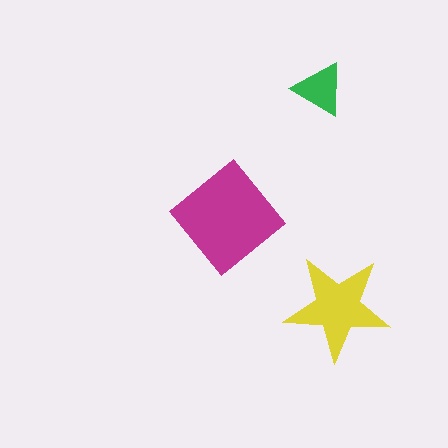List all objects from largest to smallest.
The magenta diamond, the yellow star, the green triangle.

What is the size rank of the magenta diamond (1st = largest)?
1st.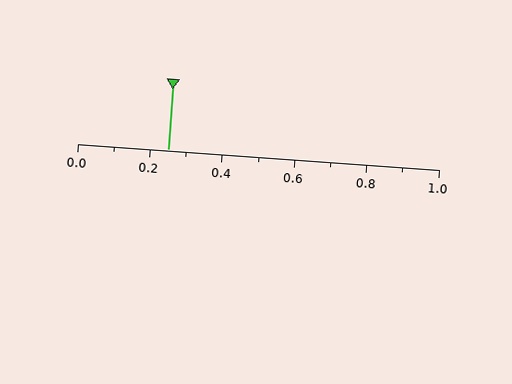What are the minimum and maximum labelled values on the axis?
The axis runs from 0.0 to 1.0.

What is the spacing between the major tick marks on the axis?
The major ticks are spaced 0.2 apart.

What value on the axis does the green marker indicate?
The marker indicates approximately 0.25.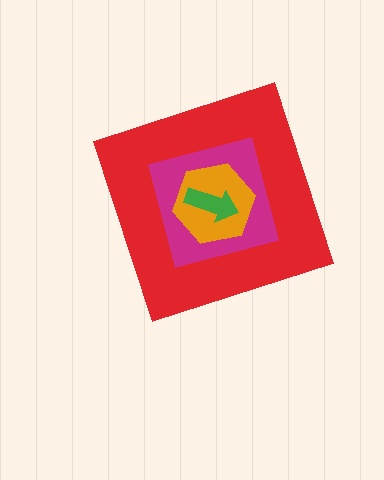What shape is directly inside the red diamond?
The magenta square.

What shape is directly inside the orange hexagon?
The green arrow.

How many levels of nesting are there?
4.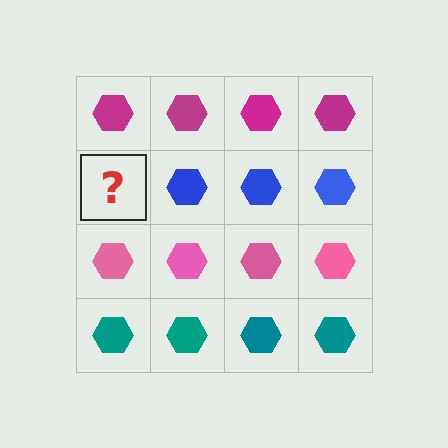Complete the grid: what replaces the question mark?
The question mark should be replaced with a blue hexagon.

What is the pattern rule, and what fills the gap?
The rule is that each row has a consistent color. The gap should be filled with a blue hexagon.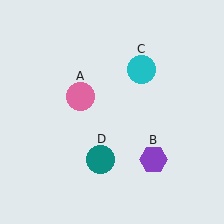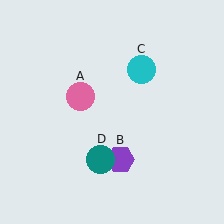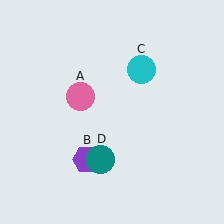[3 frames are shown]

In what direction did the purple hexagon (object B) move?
The purple hexagon (object B) moved left.